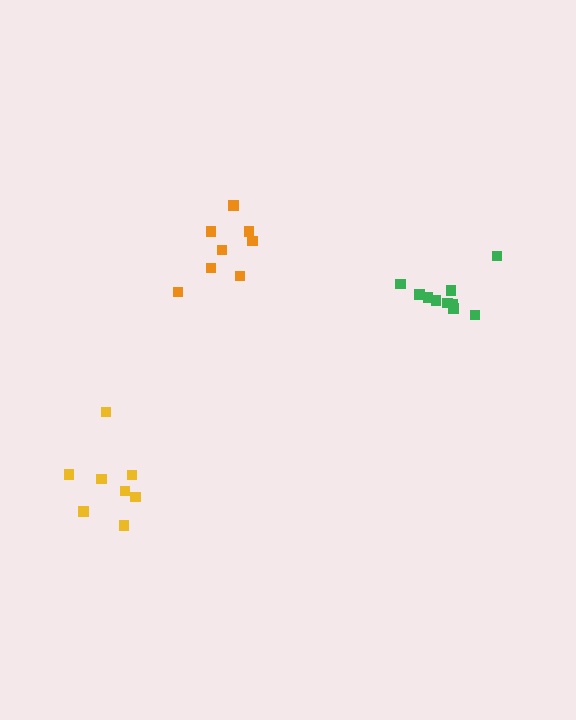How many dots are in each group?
Group 1: 8 dots, Group 2: 10 dots, Group 3: 8 dots (26 total).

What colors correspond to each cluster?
The clusters are colored: orange, green, yellow.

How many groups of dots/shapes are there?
There are 3 groups.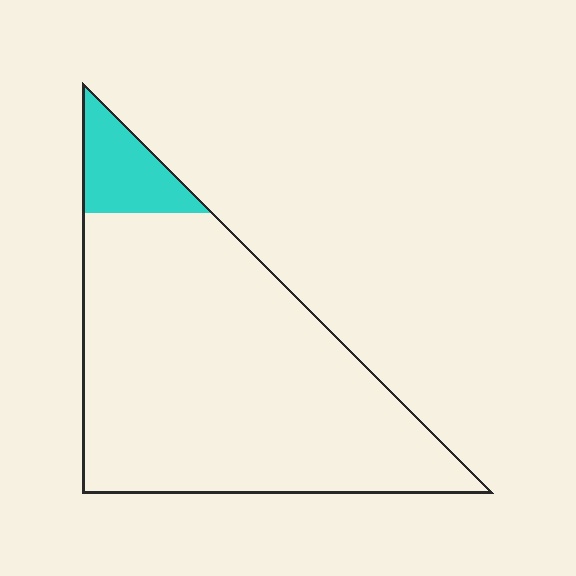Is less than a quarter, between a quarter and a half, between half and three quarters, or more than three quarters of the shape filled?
Less than a quarter.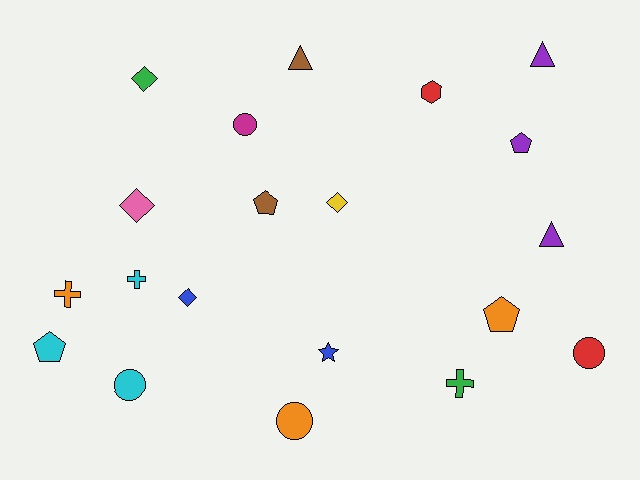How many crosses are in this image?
There are 3 crosses.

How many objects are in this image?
There are 20 objects.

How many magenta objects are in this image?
There is 1 magenta object.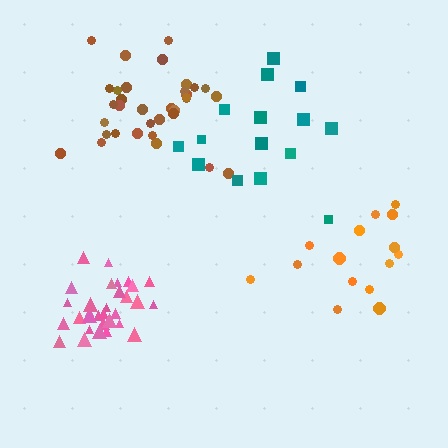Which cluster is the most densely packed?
Pink.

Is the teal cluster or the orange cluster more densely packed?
Orange.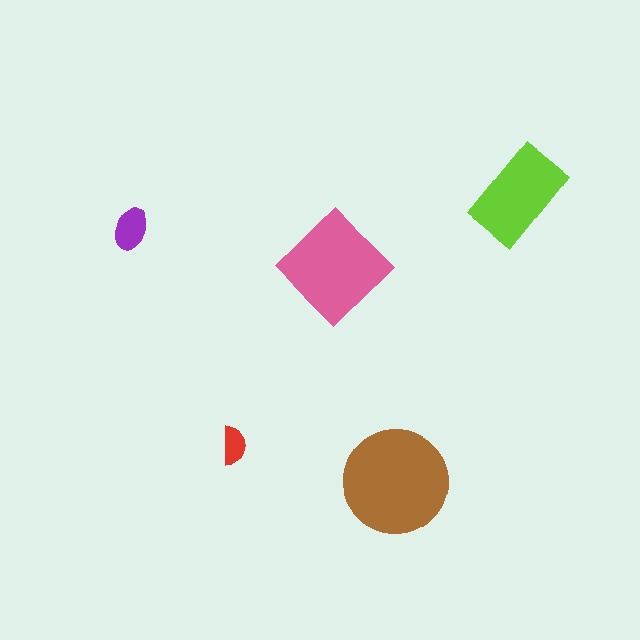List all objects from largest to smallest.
The brown circle, the pink diamond, the lime rectangle, the purple ellipse, the red semicircle.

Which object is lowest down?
The brown circle is bottommost.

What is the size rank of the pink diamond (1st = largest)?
2nd.